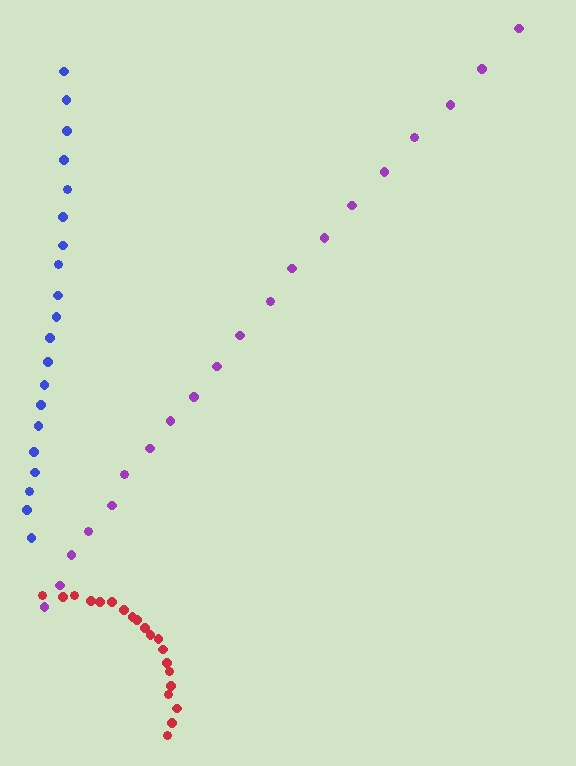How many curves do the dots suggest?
There are 3 distinct paths.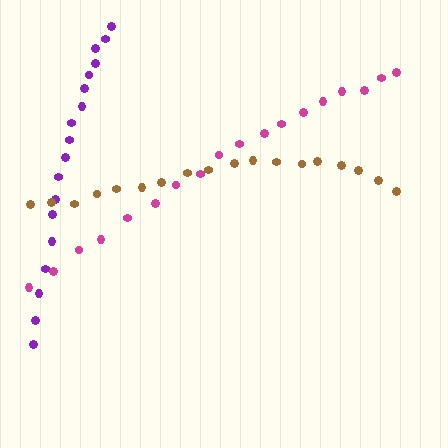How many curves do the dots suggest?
There are 3 distinct paths.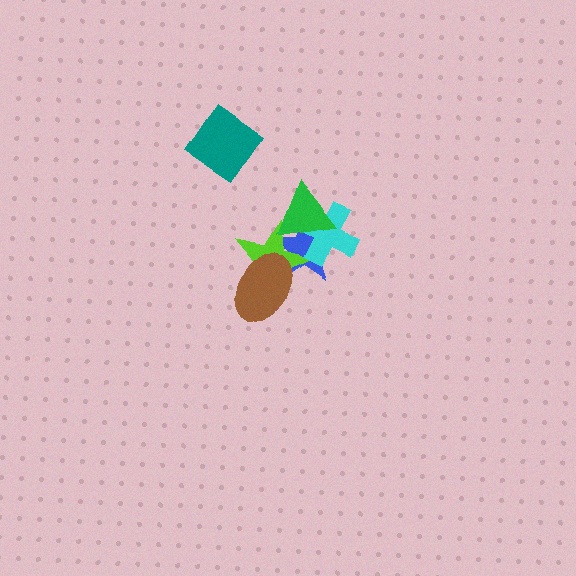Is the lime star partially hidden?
Yes, it is partially covered by another shape.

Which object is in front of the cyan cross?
The green triangle is in front of the cyan cross.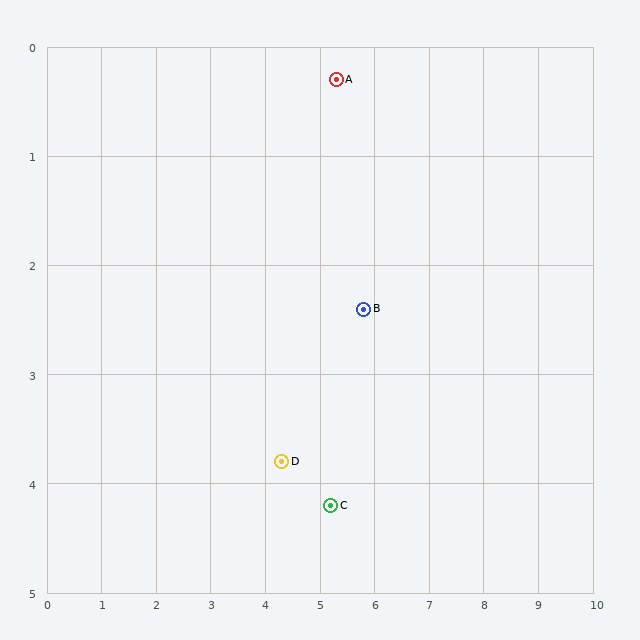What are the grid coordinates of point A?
Point A is at approximately (5.3, 0.3).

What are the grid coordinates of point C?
Point C is at approximately (5.2, 4.2).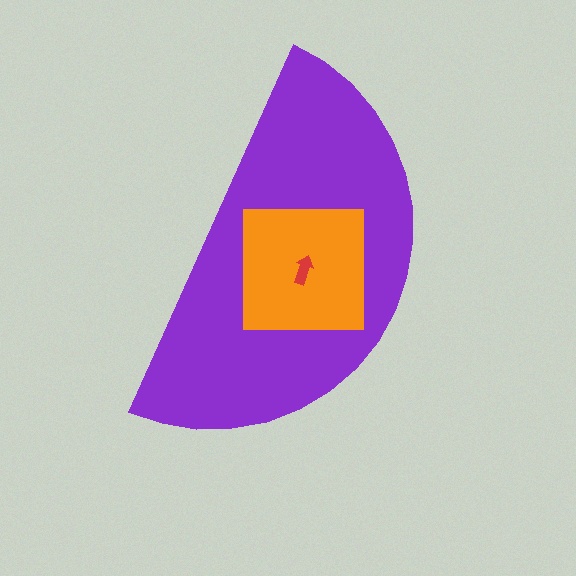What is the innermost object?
The red arrow.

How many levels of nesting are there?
3.